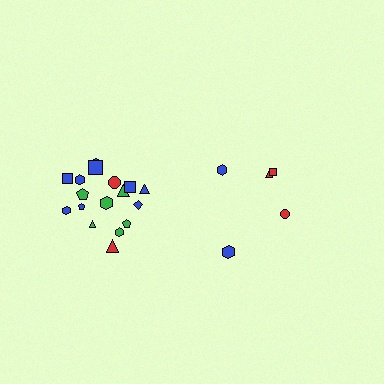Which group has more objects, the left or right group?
The left group.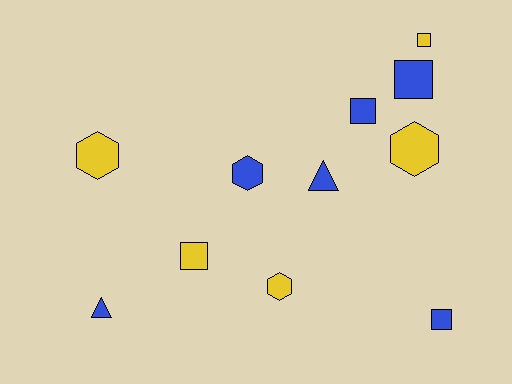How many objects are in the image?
There are 11 objects.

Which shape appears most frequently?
Square, with 5 objects.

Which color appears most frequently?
Blue, with 6 objects.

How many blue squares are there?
There are 3 blue squares.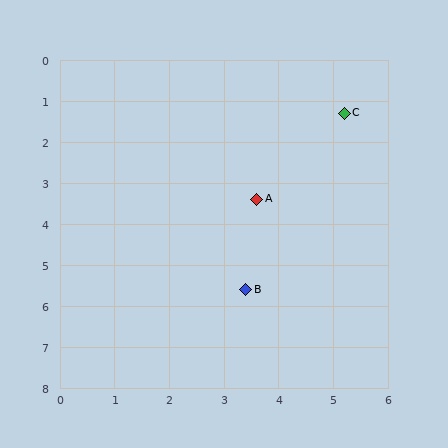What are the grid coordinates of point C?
Point C is at approximately (5.2, 1.3).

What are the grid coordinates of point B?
Point B is at approximately (3.4, 5.6).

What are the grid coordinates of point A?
Point A is at approximately (3.6, 3.4).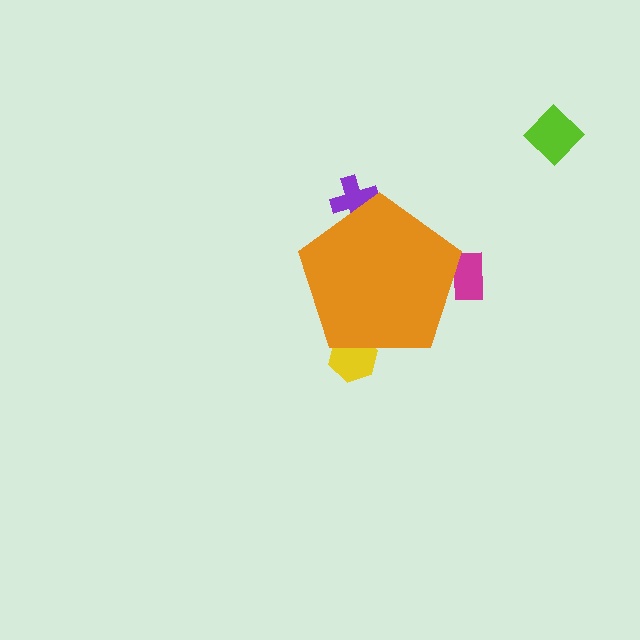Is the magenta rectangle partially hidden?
Yes, the magenta rectangle is partially hidden behind the orange pentagon.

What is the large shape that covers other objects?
An orange pentagon.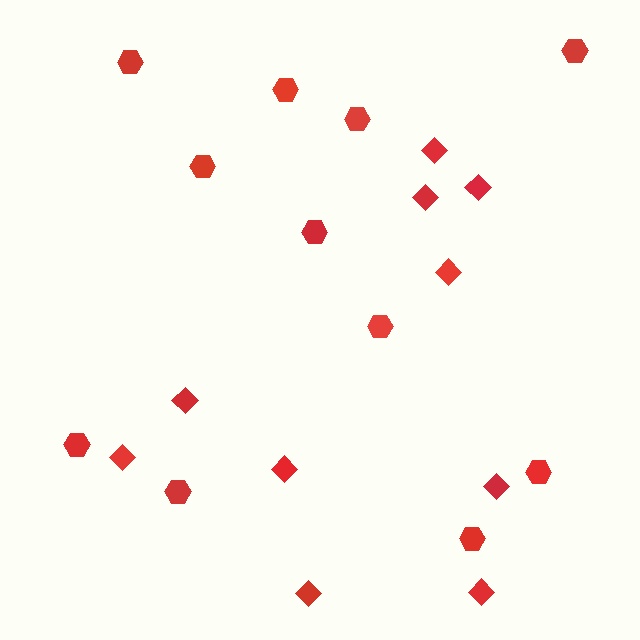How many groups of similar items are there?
There are 2 groups: one group of diamonds (10) and one group of hexagons (11).